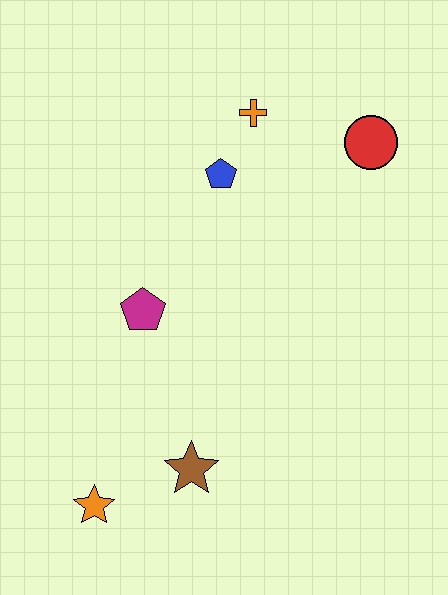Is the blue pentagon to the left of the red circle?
Yes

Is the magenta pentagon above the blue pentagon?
No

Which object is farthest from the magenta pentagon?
The red circle is farthest from the magenta pentagon.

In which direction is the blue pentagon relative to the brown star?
The blue pentagon is above the brown star.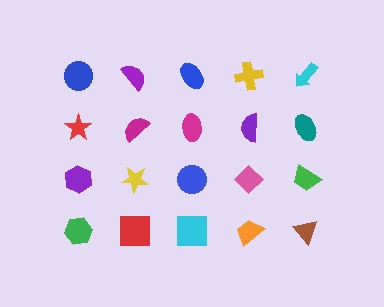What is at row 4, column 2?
A red square.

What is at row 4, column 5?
A brown triangle.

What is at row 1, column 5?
A cyan arrow.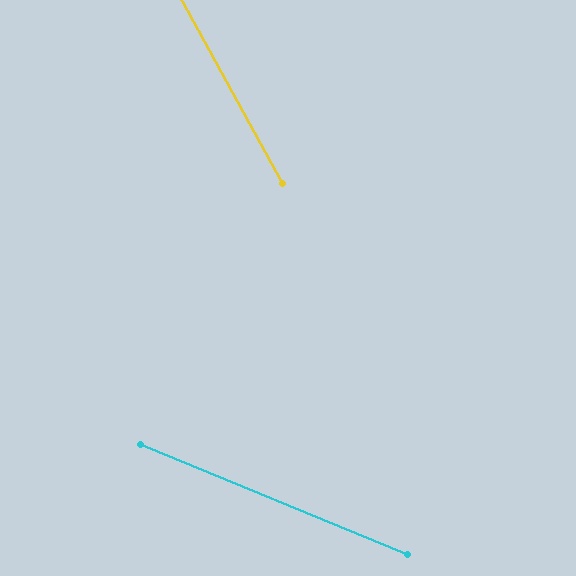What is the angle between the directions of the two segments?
Approximately 39 degrees.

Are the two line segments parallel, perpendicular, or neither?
Neither parallel nor perpendicular — they differ by about 39°.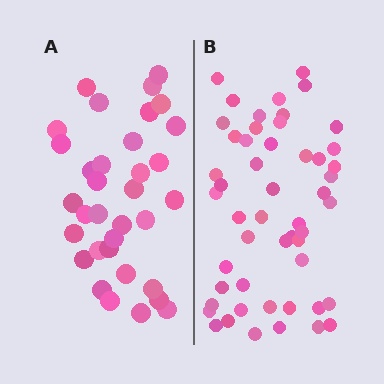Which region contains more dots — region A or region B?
Region B (the right region) has more dots.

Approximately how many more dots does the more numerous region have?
Region B has approximately 15 more dots than region A.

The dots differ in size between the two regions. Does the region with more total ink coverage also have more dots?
No. Region A has more total ink coverage because its dots are larger, but region B actually contains more individual dots. Total area can be misleading — the number of items is what matters here.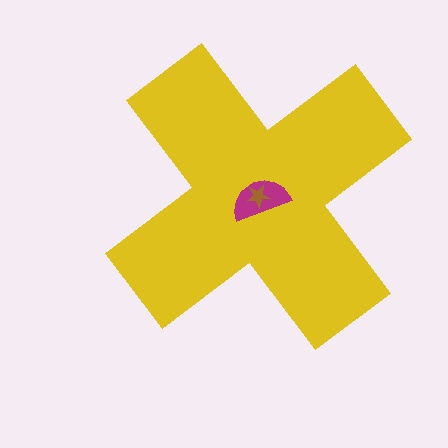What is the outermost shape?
The yellow cross.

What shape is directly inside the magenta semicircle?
The brown star.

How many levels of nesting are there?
3.